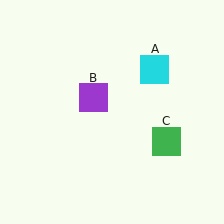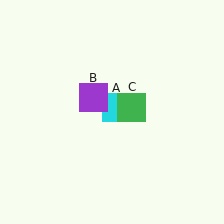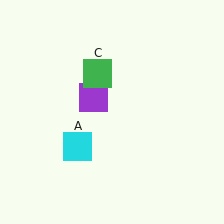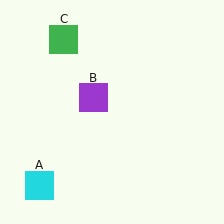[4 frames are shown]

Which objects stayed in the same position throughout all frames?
Purple square (object B) remained stationary.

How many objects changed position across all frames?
2 objects changed position: cyan square (object A), green square (object C).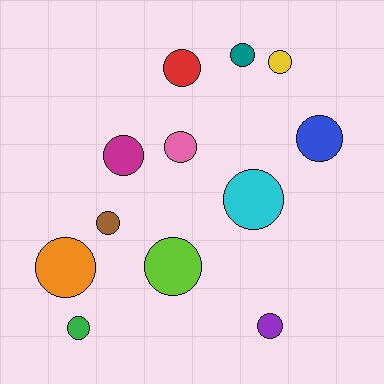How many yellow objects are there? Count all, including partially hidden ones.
There is 1 yellow object.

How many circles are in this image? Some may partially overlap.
There are 12 circles.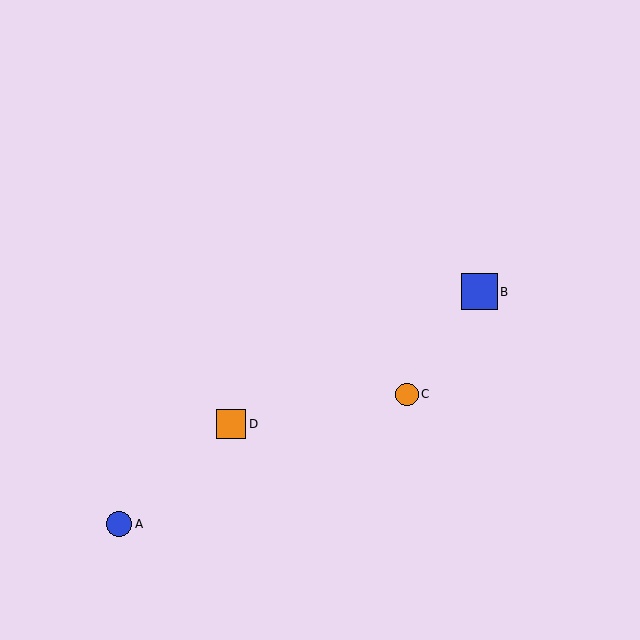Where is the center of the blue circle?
The center of the blue circle is at (119, 524).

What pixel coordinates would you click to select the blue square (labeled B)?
Click at (479, 292) to select the blue square B.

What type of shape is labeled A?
Shape A is a blue circle.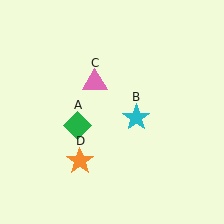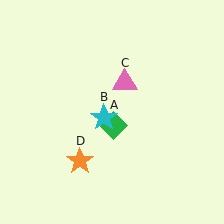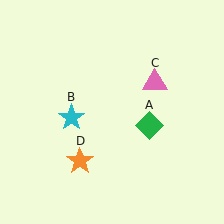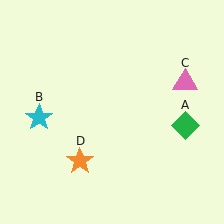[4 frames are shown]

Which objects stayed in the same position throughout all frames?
Orange star (object D) remained stationary.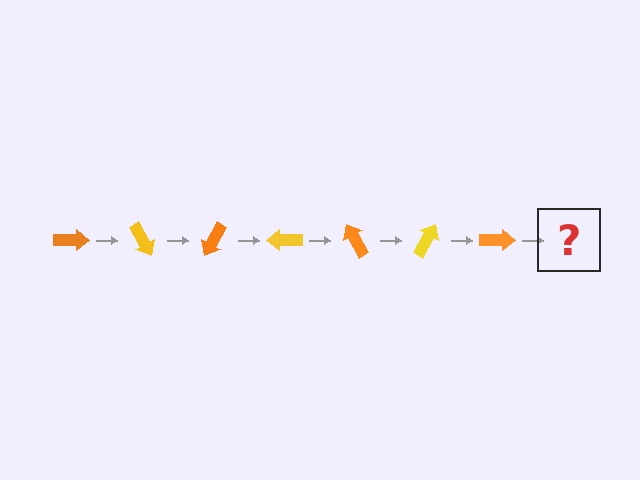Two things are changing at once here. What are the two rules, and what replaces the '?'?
The two rules are that it rotates 60 degrees each step and the color cycles through orange and yellow. The '?' should be a yellow arrow, rotated 420 degrees from the start.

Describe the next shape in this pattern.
It should be a yellow arrow, rotated 420 degrees from the start.